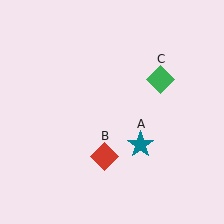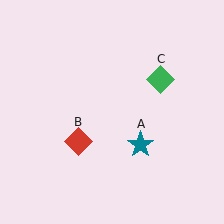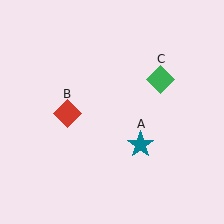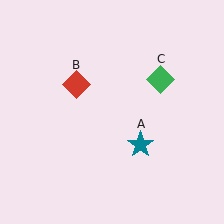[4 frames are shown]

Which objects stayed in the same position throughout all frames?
Teal star (object A) and green diamond (object C) remained stationary.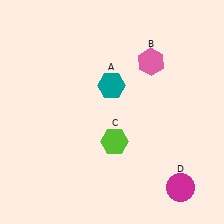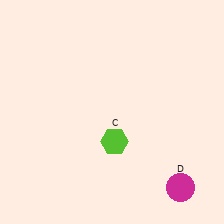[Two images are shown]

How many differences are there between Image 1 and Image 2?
There are 2 differences between the two images.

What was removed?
The pink hexagon (B), the teal hexagon (A) were removed in Image 2.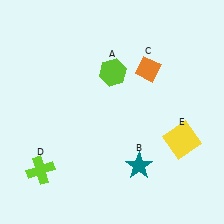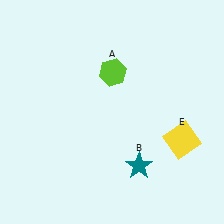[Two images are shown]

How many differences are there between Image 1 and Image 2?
There are 2 differences between the two images.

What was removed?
The orange diamond (C), the lime cross (D) were removed in Image 2.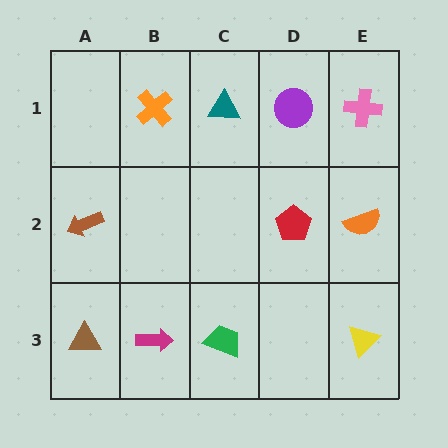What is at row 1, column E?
A pink cross.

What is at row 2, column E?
An orange semicircle.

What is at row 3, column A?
A brown triangle.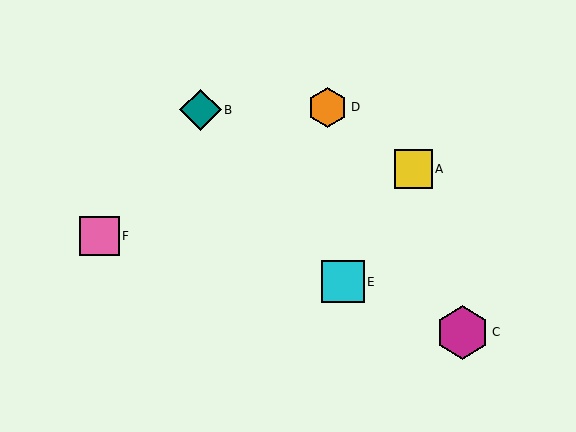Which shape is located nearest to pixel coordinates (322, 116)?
The orange hexagon (labeled D) at (327, 107) is nearest to that location.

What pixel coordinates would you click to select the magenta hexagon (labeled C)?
Click at (463, 332) to select the magenta hexagon C.